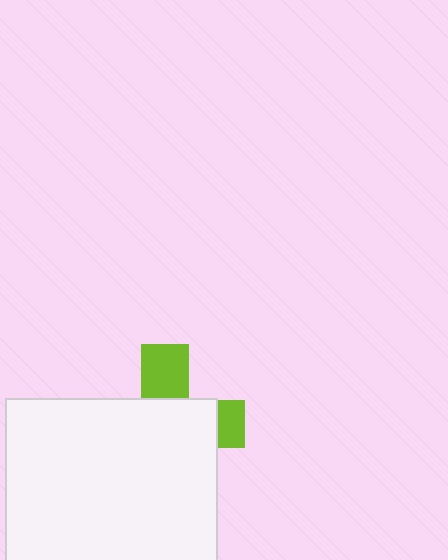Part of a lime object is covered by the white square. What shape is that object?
It is a cross.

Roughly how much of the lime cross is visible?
A small part of it is visible (roughly 30%).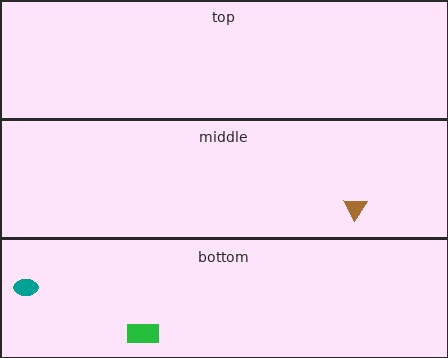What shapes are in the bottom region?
The green rectangle, the teal ellipse.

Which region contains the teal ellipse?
The bottom region.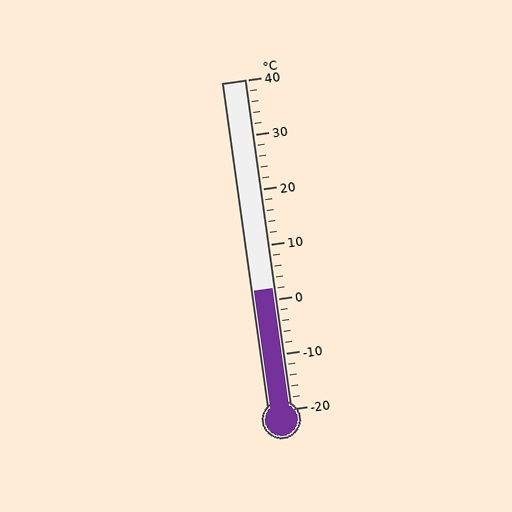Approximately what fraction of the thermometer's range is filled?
The thermometer is filled to approximately 35% of its range.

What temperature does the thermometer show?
The thermometer shows approximately 2°C.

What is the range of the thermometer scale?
The thermometer scale ranges from -20°C to 40°C.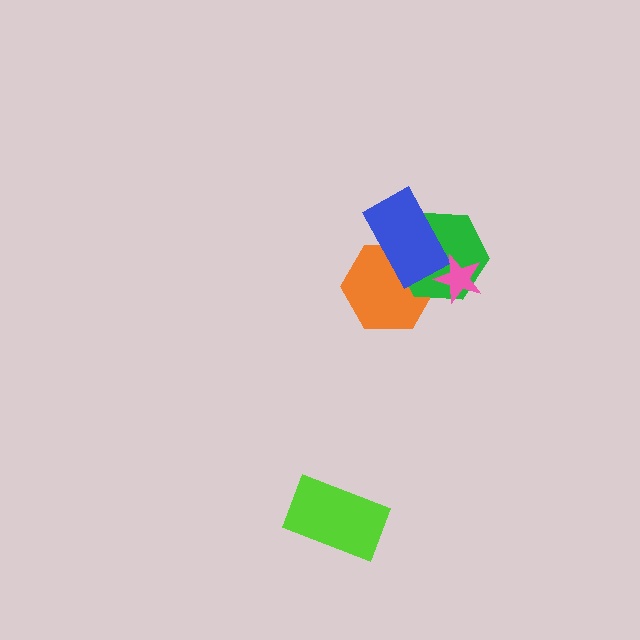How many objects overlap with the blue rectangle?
2 objects overlap with the blue rectangle.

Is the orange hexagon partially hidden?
Yes, it is partially covered by another shape.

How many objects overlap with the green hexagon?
3 objects overlap with the green hexagon.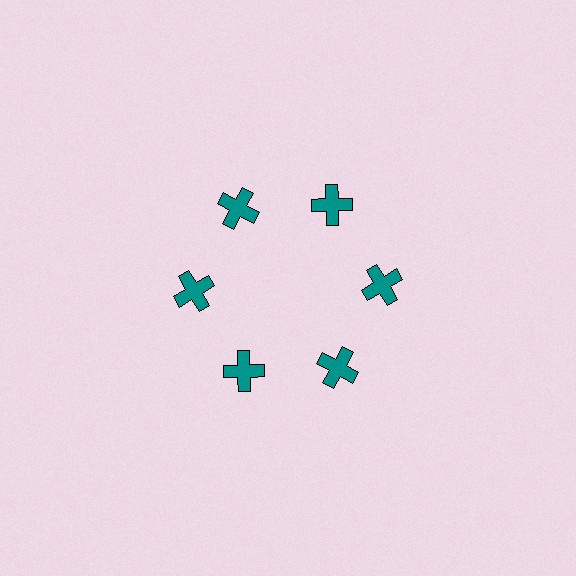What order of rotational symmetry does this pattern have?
This pattern has 6-fold rotational symmetry.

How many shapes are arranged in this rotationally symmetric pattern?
There are 6 shapes, arranged in 6 groups of 1.